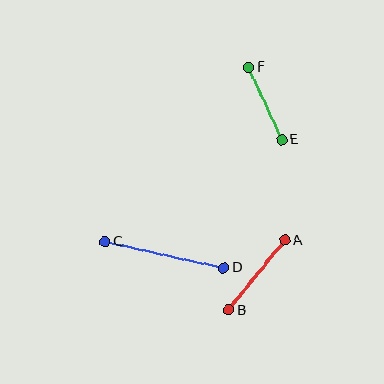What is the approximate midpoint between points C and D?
The midpoint is at approximately (164, 255) pixels.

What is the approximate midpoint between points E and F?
The midpoint is at approximately (265, 104) pixels.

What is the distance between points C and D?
The distance is approximately 121 pixels.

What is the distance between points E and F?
The distance is approximately 80 pixels.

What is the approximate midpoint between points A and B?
The midpoint is at approximately (257, 275) pixels.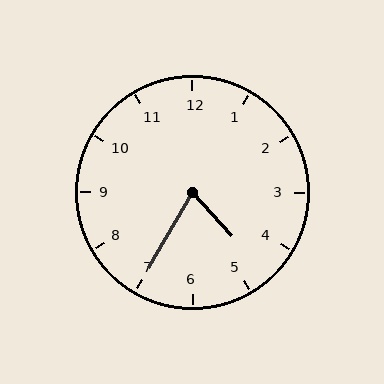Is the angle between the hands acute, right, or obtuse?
It is acute.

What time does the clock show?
4:35.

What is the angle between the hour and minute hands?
Approximately 72 degrees.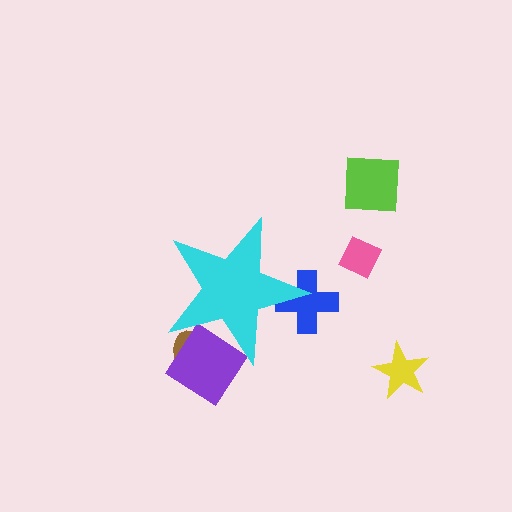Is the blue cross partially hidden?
Yes, the blue cross is partially hidden behind the cyan star.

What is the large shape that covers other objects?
A cyan star.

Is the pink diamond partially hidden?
No, the pink diamond is fully visible.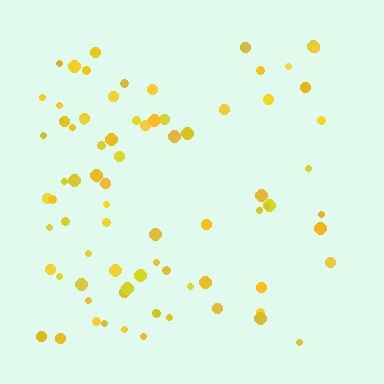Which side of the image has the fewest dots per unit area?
The right.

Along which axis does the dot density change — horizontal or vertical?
Horizontal.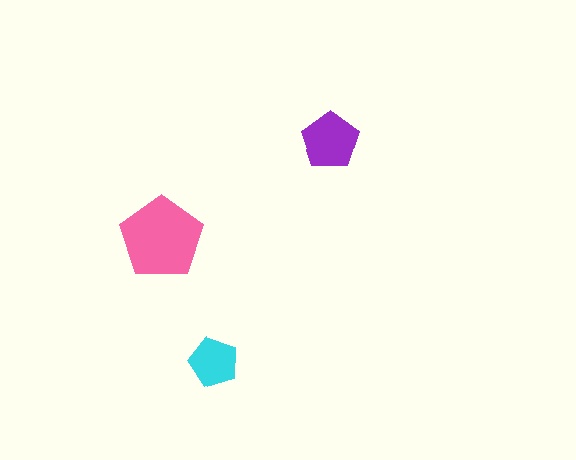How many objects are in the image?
There are 3 objects in the image.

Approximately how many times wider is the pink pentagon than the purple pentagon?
About 1.5 times wider.